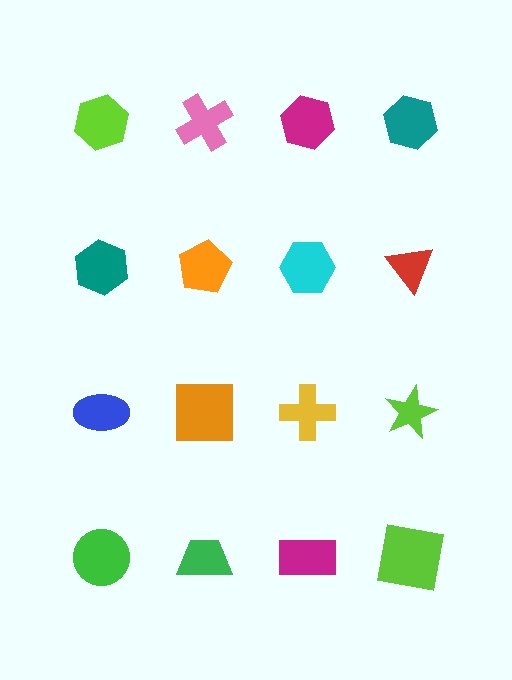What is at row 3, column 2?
An orange square.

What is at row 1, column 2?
A pink cross.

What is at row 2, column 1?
A teal hexagon.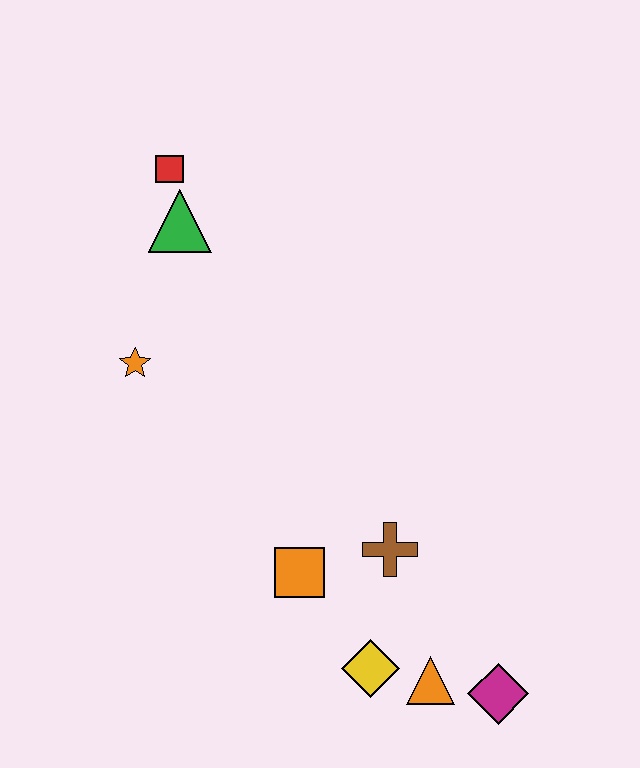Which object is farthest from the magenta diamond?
The red square is farthest from the magenta diamond.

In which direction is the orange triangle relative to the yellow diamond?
The orange triangle is to the right of the yellow diamond.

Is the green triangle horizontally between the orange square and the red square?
Yes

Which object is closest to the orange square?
The brown cross is closest to the orange square.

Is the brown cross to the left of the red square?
No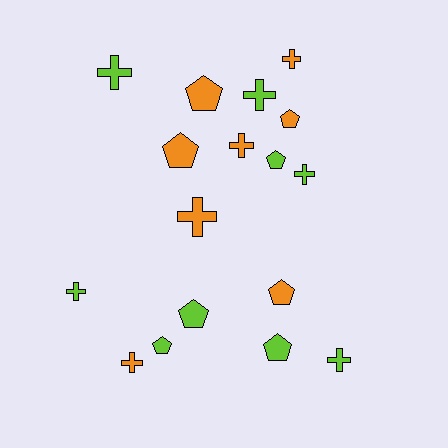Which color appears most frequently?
Lime, with 9 objects.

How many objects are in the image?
There are 17 objects.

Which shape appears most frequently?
Cross, with 9 objects.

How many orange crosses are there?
There are 4 orange crosses.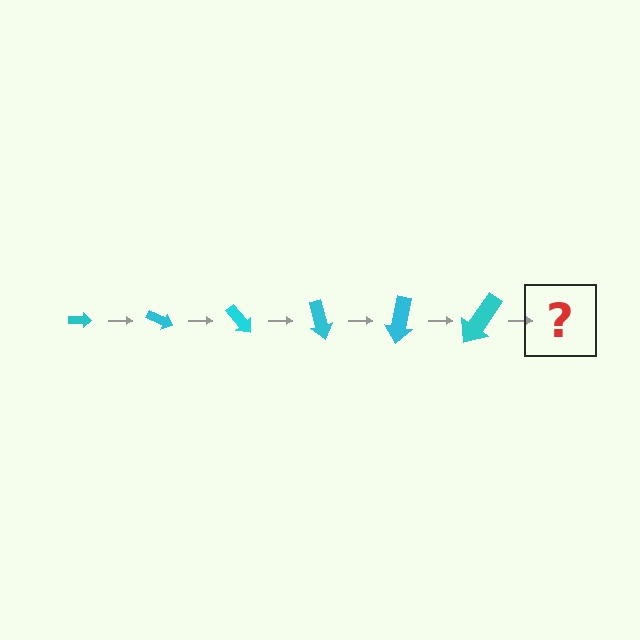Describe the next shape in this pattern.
It should be an arrow, larger than the previous one and rotated 150 degrees from the start.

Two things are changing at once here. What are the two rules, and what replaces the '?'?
The two rules are that the arrow grows larger each step and it rotates 25 degrees each step. The '?' should be an arrow, larger than the previous one and rotated 150 degrees from the start.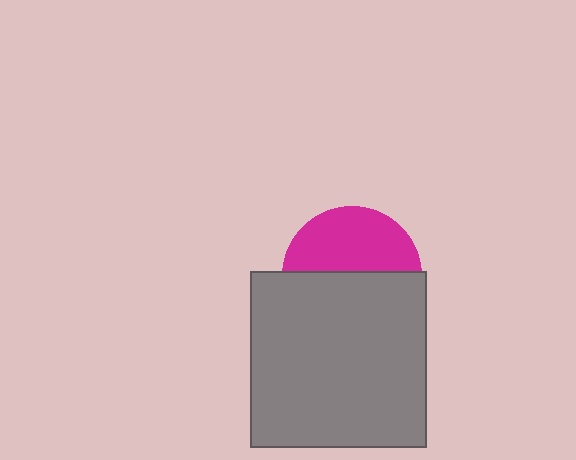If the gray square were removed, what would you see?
You would see the complete magenta circle.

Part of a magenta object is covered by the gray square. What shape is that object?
It is a circle.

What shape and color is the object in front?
The object in front is a gray square.